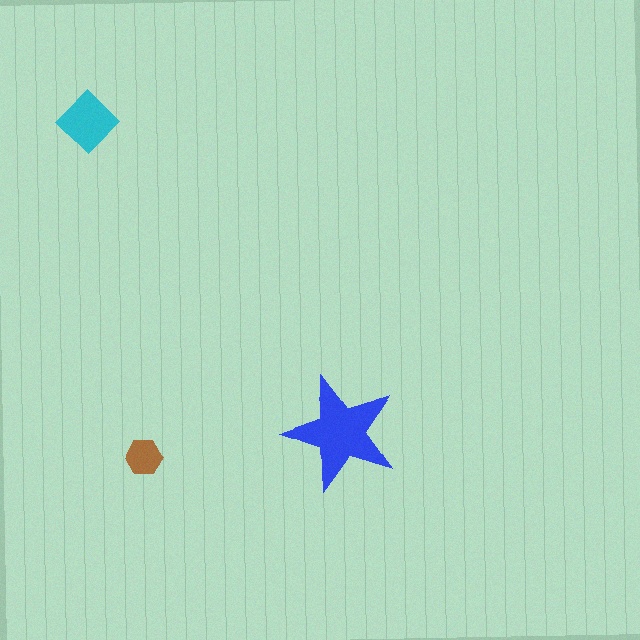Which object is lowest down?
The brown hexagon is bottommost.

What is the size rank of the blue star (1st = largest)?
1st.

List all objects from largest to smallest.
The blue star, the cyan diamond, the brown hexagon.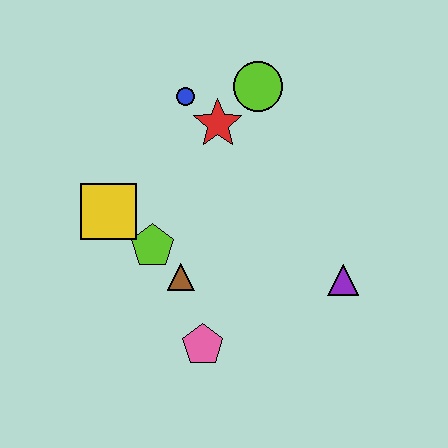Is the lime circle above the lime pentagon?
Yes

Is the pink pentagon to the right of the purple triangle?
No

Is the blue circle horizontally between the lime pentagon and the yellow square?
No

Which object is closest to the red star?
The blue circle is closest to the red star.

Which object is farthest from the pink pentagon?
The lime circle is farthest from the pink pentagon.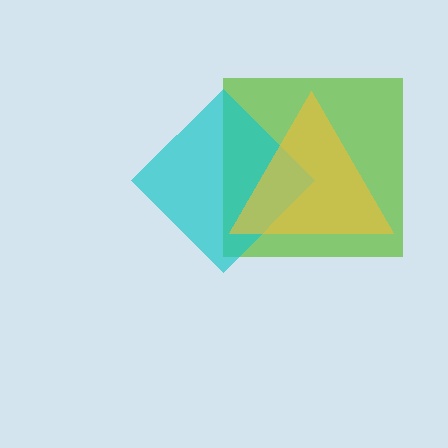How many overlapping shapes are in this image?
There are 3 overlapping shapes in the image.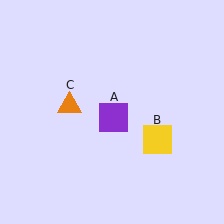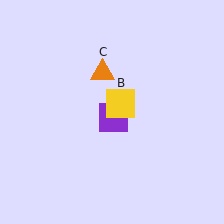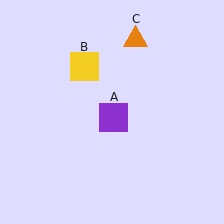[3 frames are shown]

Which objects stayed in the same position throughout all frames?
Purple square (object A) remained stationary.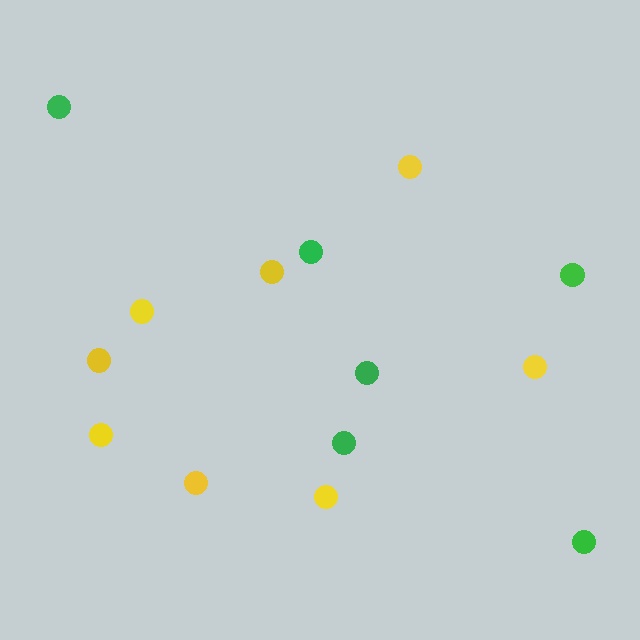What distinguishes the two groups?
There are 2 groups: one group of green circles (6) and one group of yellow circles (8).